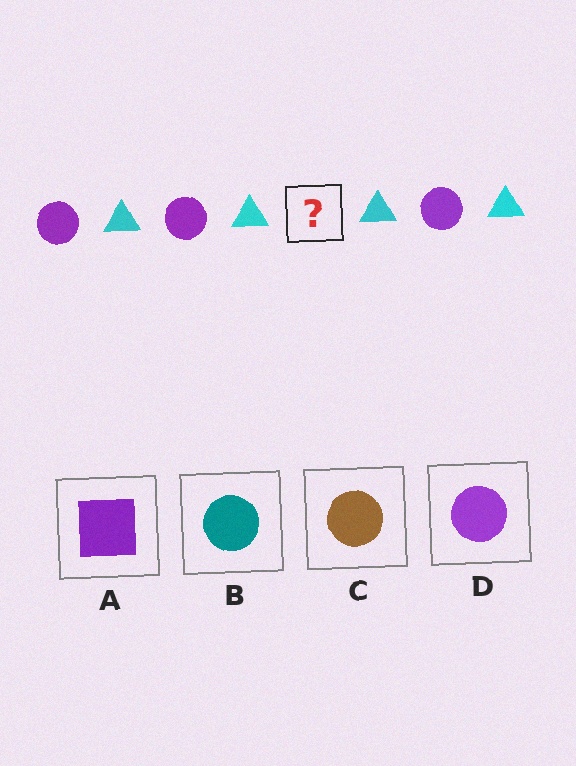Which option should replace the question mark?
Option D.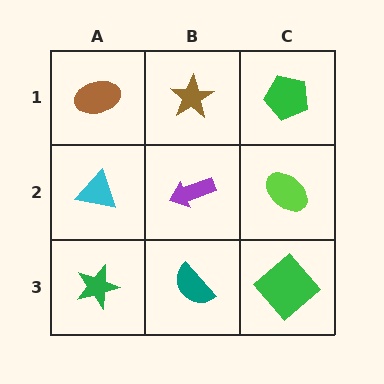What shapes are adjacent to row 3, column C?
A lime ellipse (row 2, column C), a teal semicircle (row 3, column B).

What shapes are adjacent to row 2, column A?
A brown ellipse (row 1, column A), a green star (row 3, column A), a purple arrow (row 2, column B).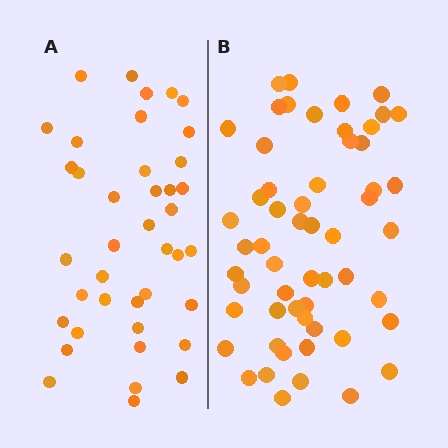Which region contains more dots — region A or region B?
Region B (the right region) has more dots.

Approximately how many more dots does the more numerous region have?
Region B has approximately 15 more dots than region A.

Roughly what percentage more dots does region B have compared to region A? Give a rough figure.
About 40% more.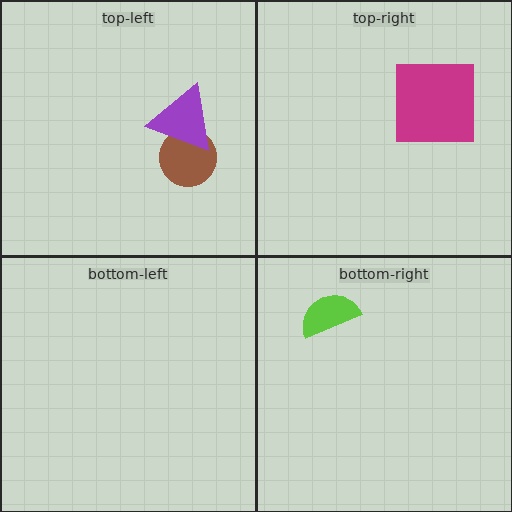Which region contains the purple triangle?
The top-left region.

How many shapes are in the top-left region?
2.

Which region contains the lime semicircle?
The bottom-right region.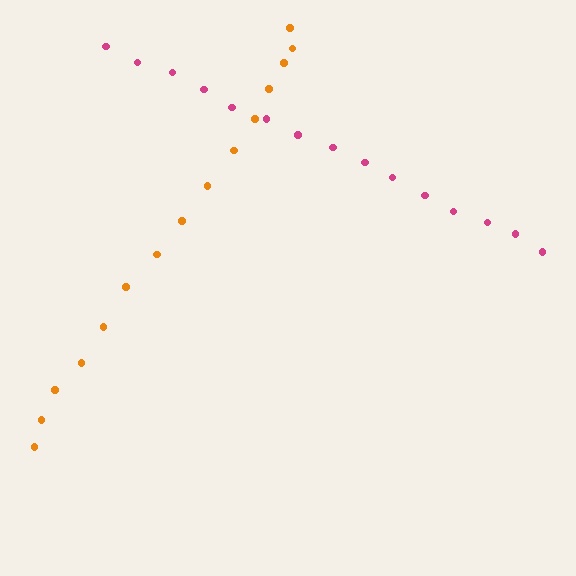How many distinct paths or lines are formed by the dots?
There are 2 distinct paths.